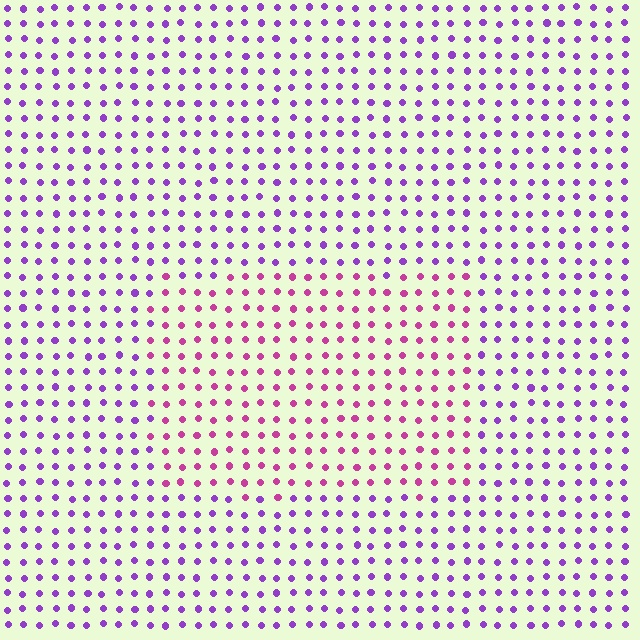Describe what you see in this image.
The image is filled with small purple elements in a uniform arrangement. A rectangle-shaped region is visible where the elements are tinted to a slightly different hue, forming a subtle color boundary.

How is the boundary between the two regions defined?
The boundary is defined purely by a slight shift in hue (about 42 degrees). Spacing, size, and orientation are identical on both sides.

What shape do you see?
I see a rectangle.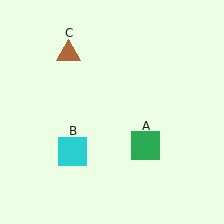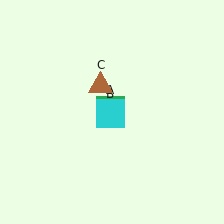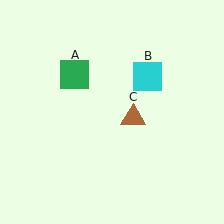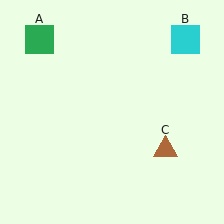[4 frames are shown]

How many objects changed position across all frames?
3 objects changed position: green square (object A), cyan square (object B), brown triangle (object C).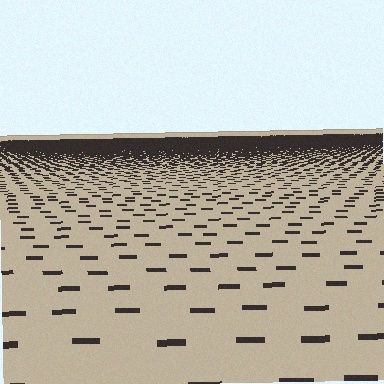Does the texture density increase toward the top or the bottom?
Density increases toward the top.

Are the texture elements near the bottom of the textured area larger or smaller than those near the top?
Larger. Near the bottom, elements are closer to the viewer and appear at a bigger on-screen size.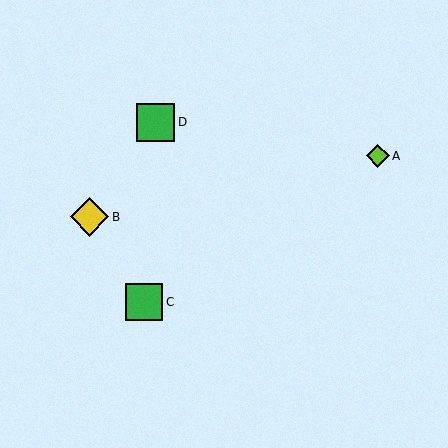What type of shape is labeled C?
Shape C is a green square.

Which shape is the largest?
The yellow diamond (labeled B) is the largest.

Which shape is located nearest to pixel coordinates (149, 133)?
The green square (labeled D) at (156, 122) is nearest to that location.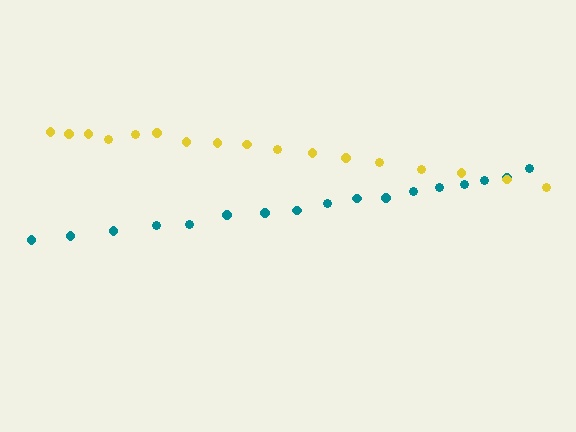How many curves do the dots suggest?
There are 2 distinct paths.